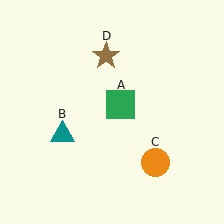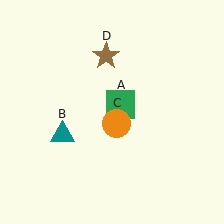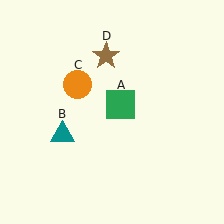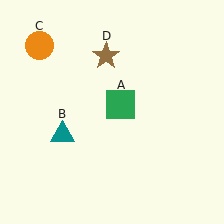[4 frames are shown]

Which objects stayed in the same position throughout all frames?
Green square (object A) and teal triangle (object B) and brown star (object D) remained stationary.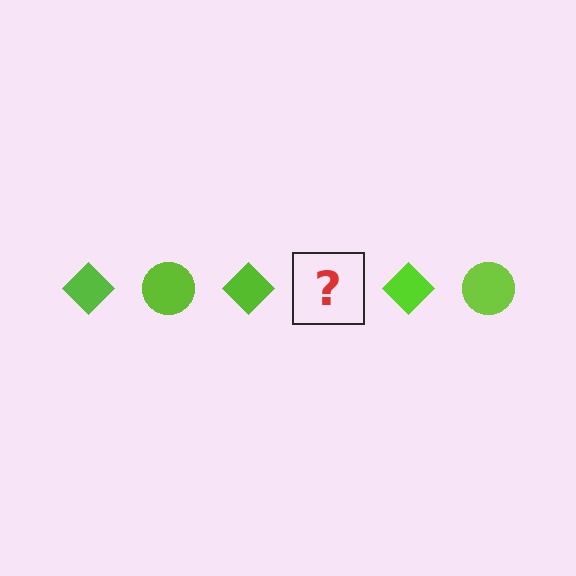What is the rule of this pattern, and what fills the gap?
The rule is that the pattern cycles through diamond, circle shapes in lime. The gap should be filled with a lime circle.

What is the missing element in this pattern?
The missing element is a lime circle.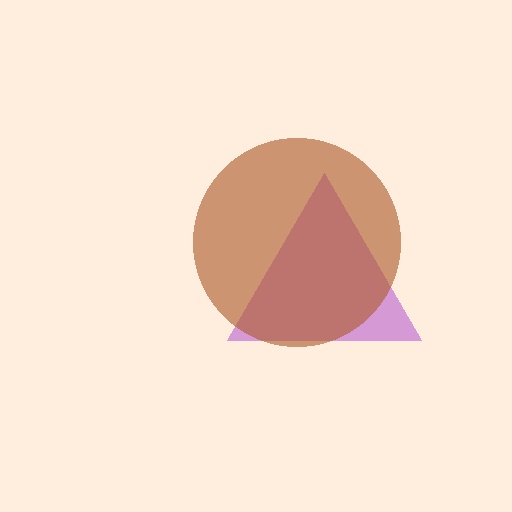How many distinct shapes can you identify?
There are 2 distinct shapes: a purple triangle, a brown circle.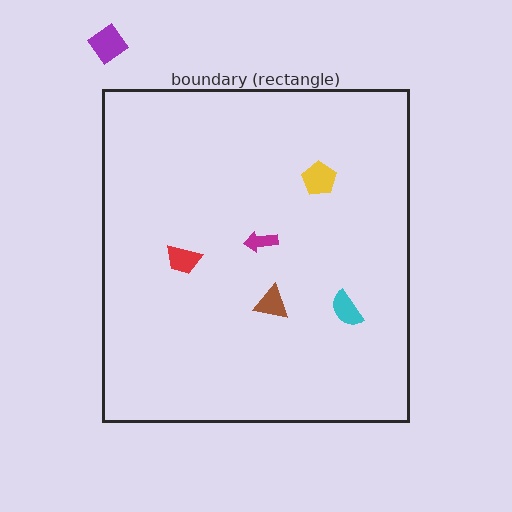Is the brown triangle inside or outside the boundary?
Inside.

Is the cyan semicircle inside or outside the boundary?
Inside.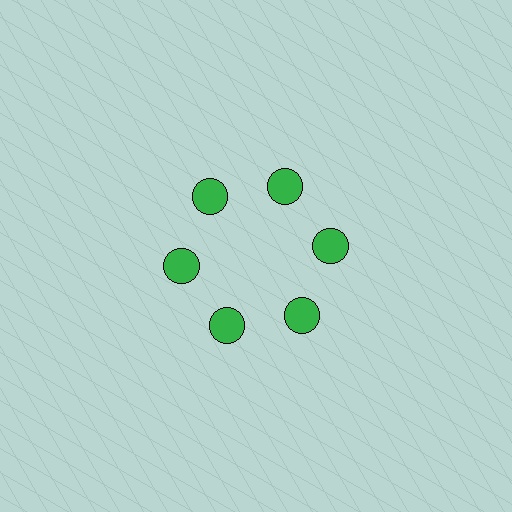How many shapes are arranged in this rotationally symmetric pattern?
There are 6 shapes, arranged in 6 groups of 1.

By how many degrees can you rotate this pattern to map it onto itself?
The pattern maps onto itself every 60 degrees of rotation.